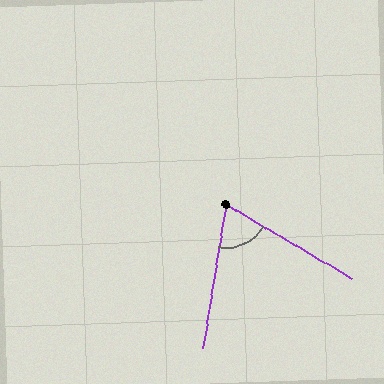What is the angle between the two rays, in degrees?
Approximately 69 degrees.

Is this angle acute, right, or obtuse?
It is acute.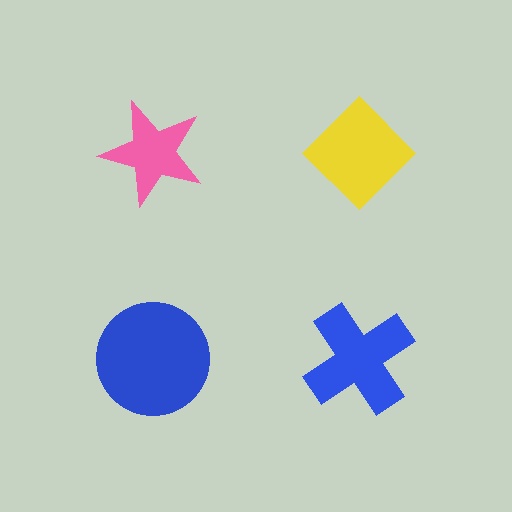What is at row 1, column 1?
A pink star.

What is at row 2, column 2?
A blue cross.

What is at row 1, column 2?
A yellow diamond.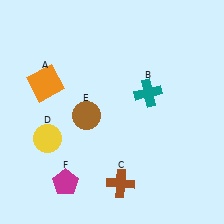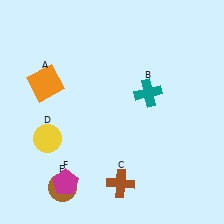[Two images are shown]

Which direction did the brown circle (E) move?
The brown circle (E) moved down.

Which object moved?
The brown circle (E) moved down.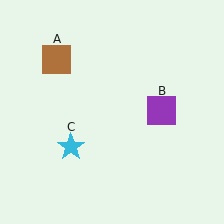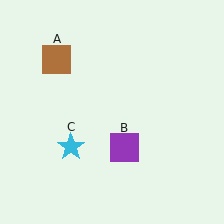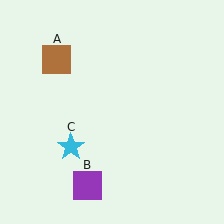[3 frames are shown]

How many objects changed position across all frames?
1 object changed position: purple square (object B).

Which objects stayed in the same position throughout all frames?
Brown square (object A) and cyan star (object C) remained stationary.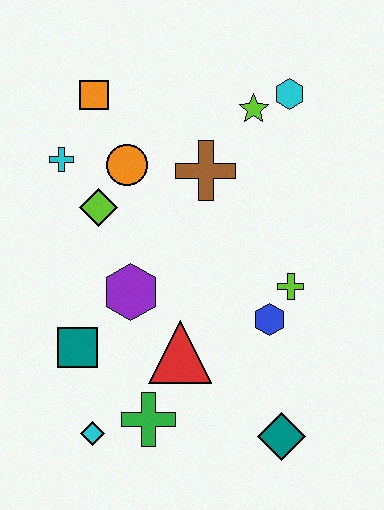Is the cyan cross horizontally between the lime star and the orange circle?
No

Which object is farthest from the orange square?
The teal diamond is farthest from the orange square.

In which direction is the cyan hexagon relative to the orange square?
The cyan hexagon is to the right of the orange square.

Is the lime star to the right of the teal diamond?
No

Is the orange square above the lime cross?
Yes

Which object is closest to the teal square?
The purple hexagon is closest to the teal square.